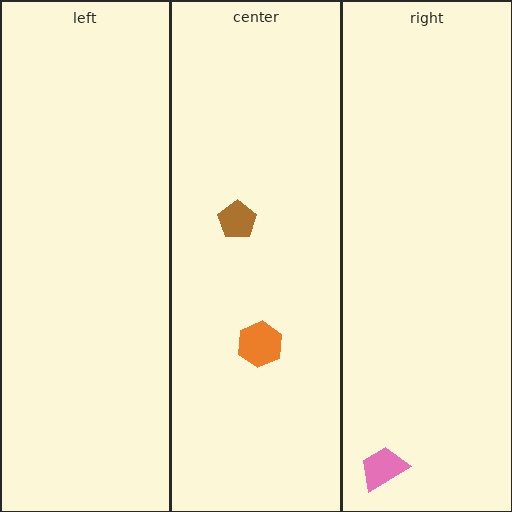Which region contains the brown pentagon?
The center region.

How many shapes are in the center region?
2.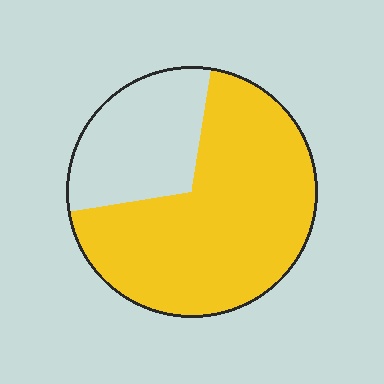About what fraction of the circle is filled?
About two thirds (2/3).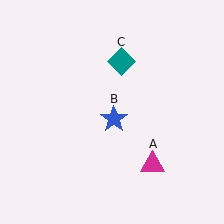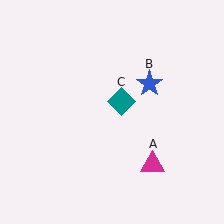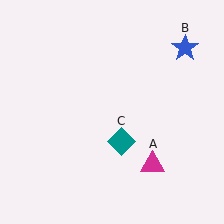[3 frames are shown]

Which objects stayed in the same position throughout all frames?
Magenta triangle (object A) remained stationary.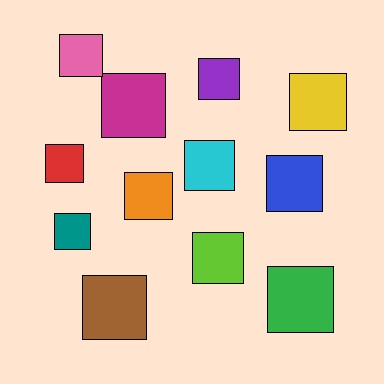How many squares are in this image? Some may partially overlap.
There are 12 squares.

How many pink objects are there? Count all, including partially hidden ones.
There is 1 pink object.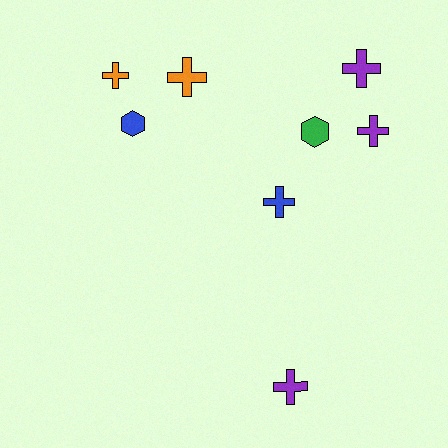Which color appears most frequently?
Purple, with 3 objects.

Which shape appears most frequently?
Cross, with 6 objects.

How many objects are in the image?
There are 8 objects.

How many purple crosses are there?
There are 3 purple crosses.